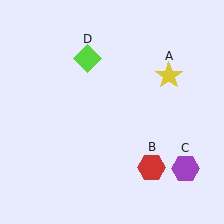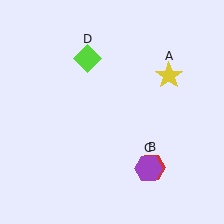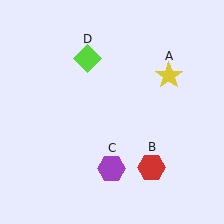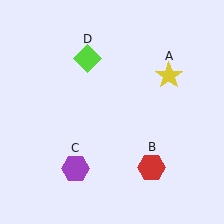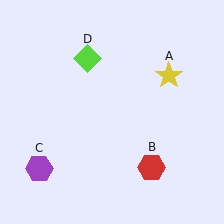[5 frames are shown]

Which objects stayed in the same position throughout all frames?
Yellow star (object A) and red hexagon (object B) and lime diamond (object D) remained stationary.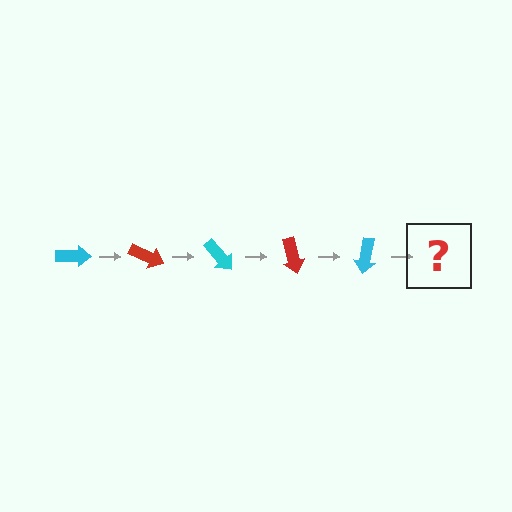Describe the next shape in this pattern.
It should be a red arrow, rotated 125 degrees from the start.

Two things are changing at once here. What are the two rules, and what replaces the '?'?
The two rules are that it rotates 25 degrees each step and the color cycles through cyan and red. The '?' should be a red arrow, rotated 125 degrees from the start.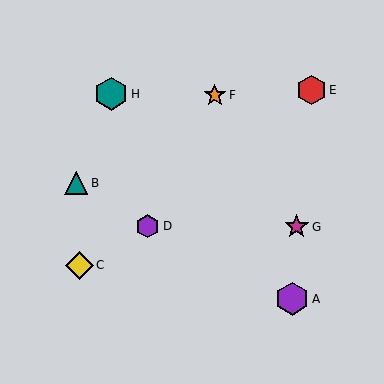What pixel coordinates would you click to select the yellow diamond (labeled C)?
Click at (80, 265) to select the yellow diamond C.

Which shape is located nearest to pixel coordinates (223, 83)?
The orange star (labeled F) at (215, 95) is nearest to that location.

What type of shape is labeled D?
Shape D is a purple hexagon.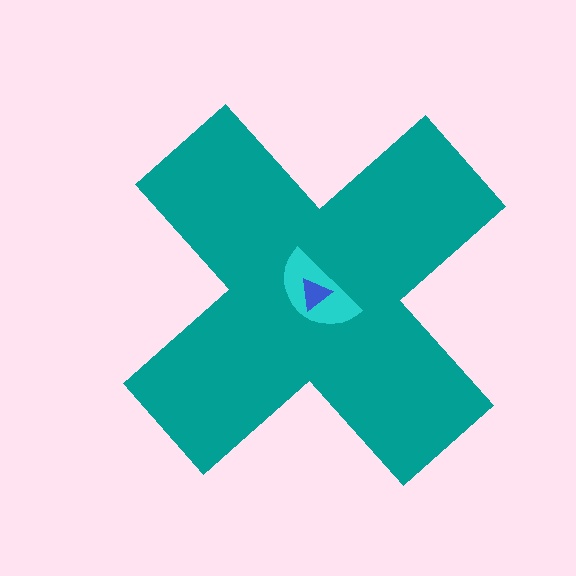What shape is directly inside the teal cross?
The cyan semicircle.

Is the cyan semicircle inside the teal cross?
Yes.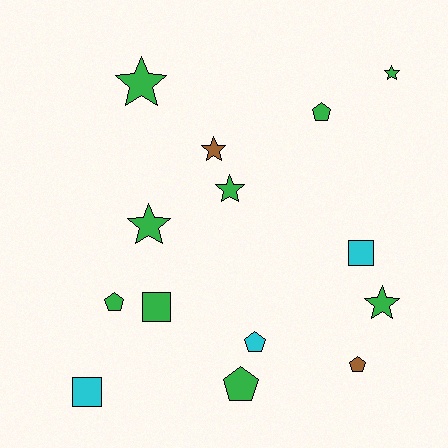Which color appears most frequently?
Green, with 9 objects.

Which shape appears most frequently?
Star, with 6 objects.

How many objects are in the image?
There are 14 objects.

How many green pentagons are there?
There are 3 green pentagons.